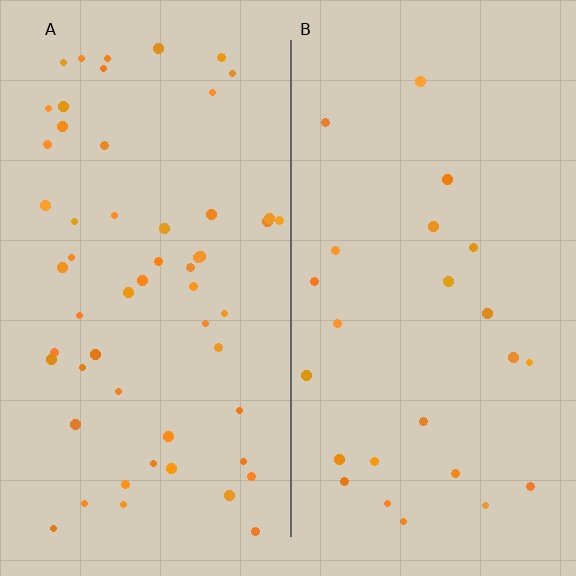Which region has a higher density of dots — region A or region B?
A (the left).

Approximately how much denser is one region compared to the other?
Approximately 2.3× — region A over region B.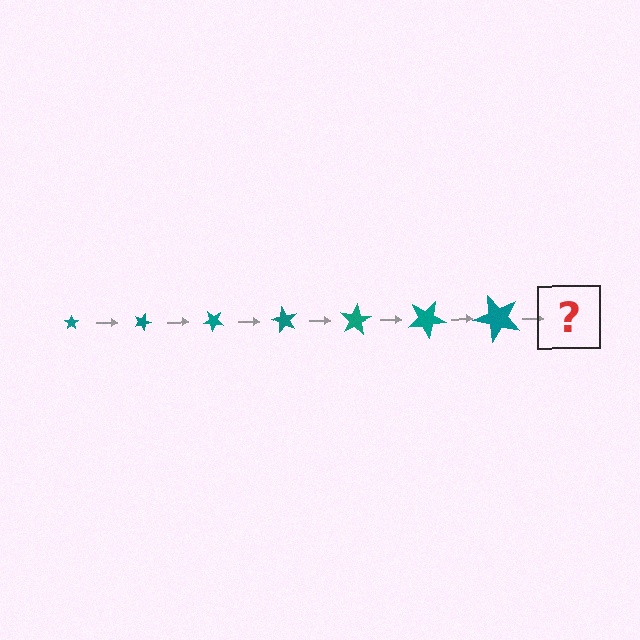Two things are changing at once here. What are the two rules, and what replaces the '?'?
The two rules are that the star grows larger each step and it rotates 20 degrees each step. The '?' should be a star, larger than the previous one and rotated 140 degrees from the start.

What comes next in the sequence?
The next element should be a star, larger than the previous one and rotated 140 degrees from the start.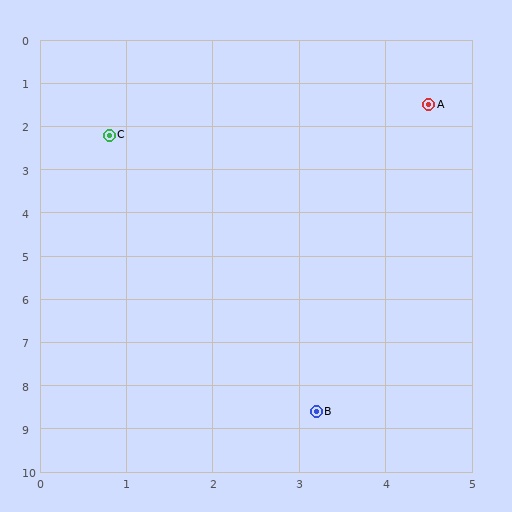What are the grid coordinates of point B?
Point B is at approximately (3.2, 8.6).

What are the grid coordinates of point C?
Point C is at approximately (0.8, 2.2).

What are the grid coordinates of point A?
Point A is at approximately (4.5, 1.5).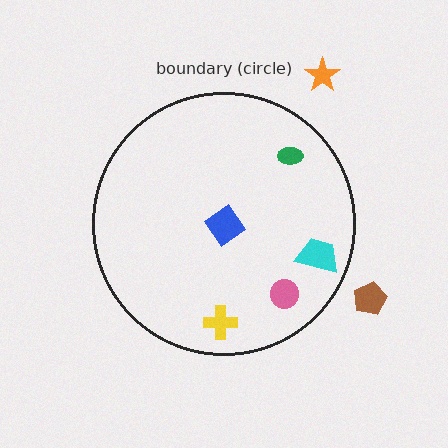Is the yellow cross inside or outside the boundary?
Inside.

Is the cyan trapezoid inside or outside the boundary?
Inside.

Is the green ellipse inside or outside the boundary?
Inside.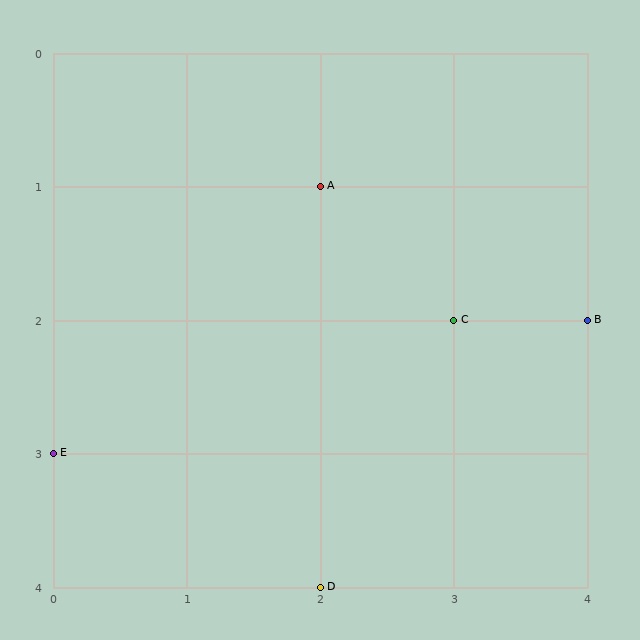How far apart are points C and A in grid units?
Points C and A are 1 column and 1 row apart (about 1.4 grid units diagonally).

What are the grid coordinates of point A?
Point A is at grid coordinates (2, 1).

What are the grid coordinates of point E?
Point E is at grid coordinates (0, 3).